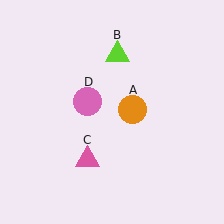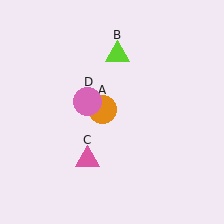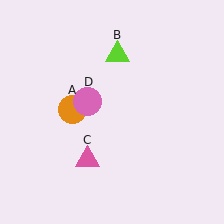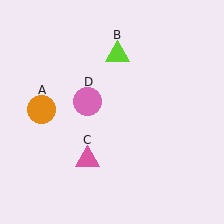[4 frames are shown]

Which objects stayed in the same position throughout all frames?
Lime triangle (object B) and pink triangle (object C) and pink circle (object D) remained stationary.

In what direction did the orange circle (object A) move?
The orange circle (object A) moved left.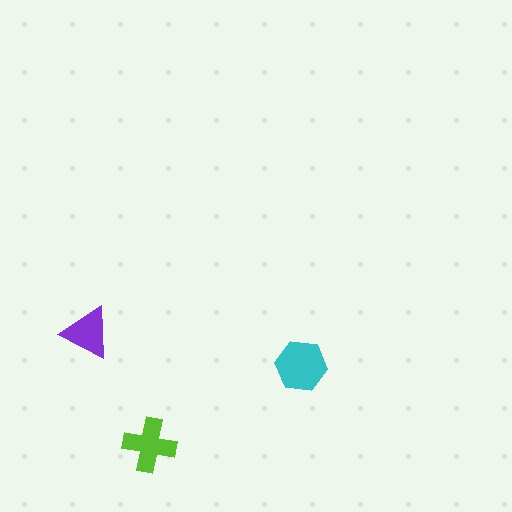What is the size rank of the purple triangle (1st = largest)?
3rd.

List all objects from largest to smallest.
The cyan hexagon, the lime cross, the purple triangle.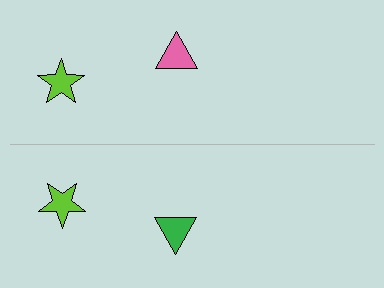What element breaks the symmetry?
The green triangle on the bottom side breaks the symmetry — its mirror counterpart is pink.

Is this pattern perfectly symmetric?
No, the pattern is not perfectly symmetric. The green triangle on the bottom side breaks the symmetry — its mirror counterpart is pink.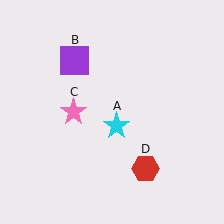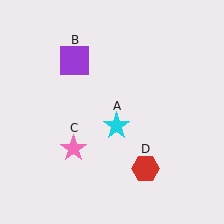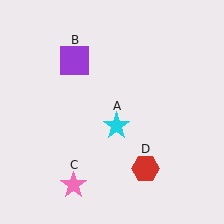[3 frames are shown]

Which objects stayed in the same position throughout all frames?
Cyan star (object A) and purple square (object B) and red hexagon (object D) remained stationary.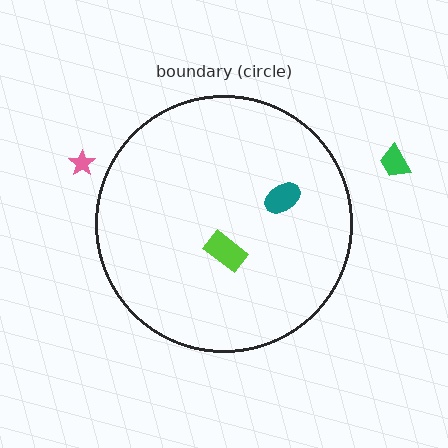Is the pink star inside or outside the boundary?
Outside.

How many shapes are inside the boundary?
2 inside, 2 outside.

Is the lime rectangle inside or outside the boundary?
Inside.